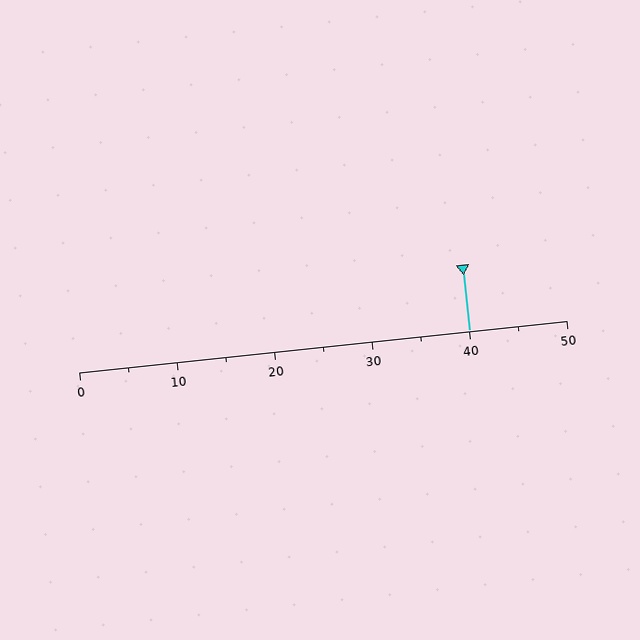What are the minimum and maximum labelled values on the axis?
The axis runs from 0 to 50.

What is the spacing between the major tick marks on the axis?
The major ticks are spaced 10 apart.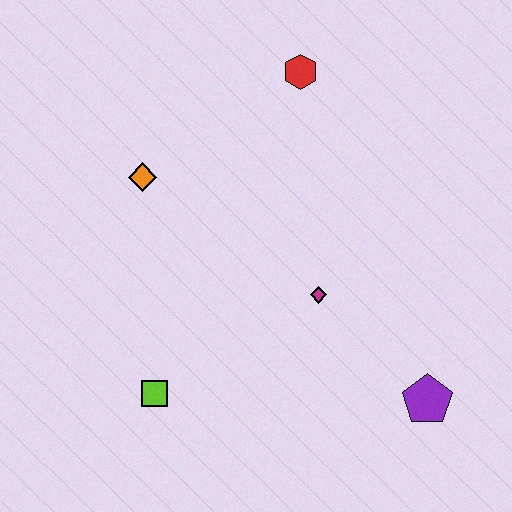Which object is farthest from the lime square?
The red hexagon is farthest from the lime square.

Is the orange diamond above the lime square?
Yes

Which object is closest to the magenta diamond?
The purple pentagon is closest to the magenta diamond.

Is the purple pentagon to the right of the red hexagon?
Yes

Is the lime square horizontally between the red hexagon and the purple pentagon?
No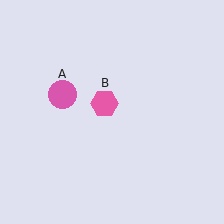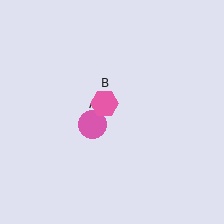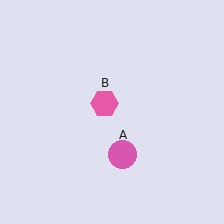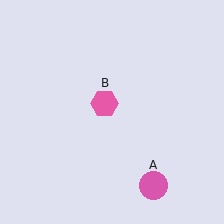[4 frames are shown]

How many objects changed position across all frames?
1 object changed position: pink circle (object A).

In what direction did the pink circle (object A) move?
The pink circle (object A) moved down and to the right.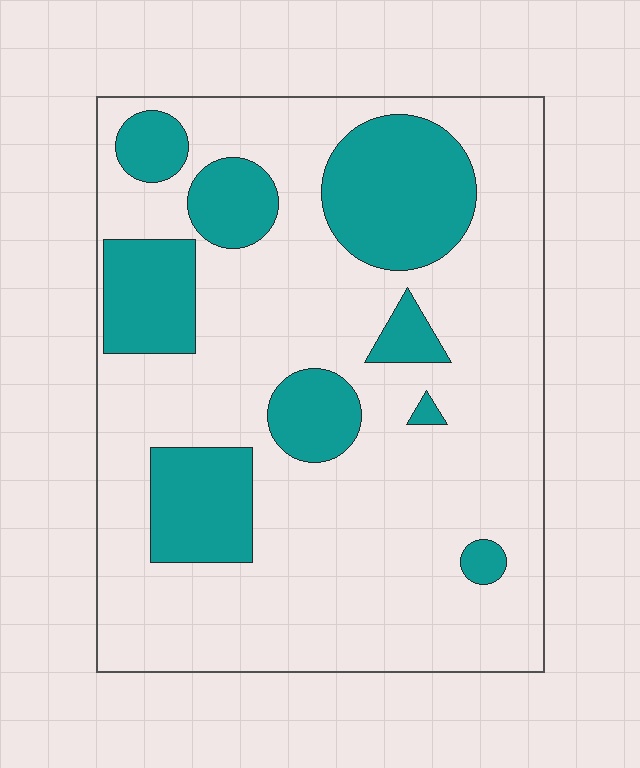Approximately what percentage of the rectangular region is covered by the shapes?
Approximately 25%.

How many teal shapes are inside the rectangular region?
9.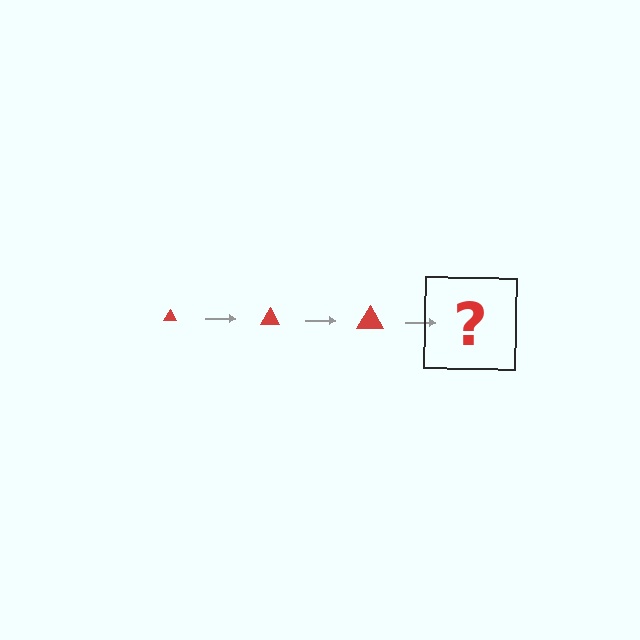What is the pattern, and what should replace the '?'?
The pattern is that the triangle gets progressively larger each step. The '?' should be a red triangle, larger than the previous one.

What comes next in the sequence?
The next element should be a red triangle, larger than the previous one.